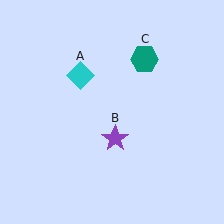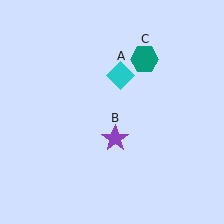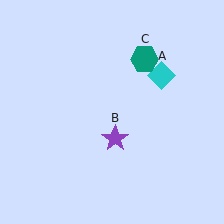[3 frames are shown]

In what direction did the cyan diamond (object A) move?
The cyan diamond (object A) moved right.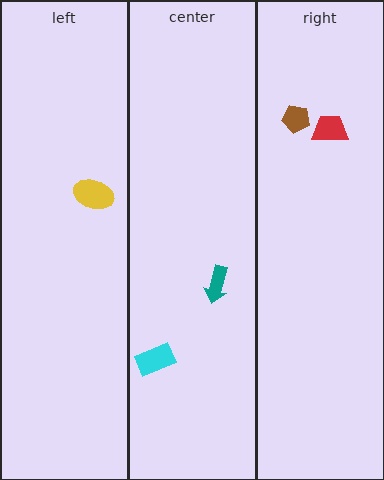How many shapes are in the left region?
1.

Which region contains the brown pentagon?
The right region.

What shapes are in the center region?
The cyan rectangle, the teal arrow.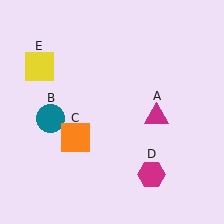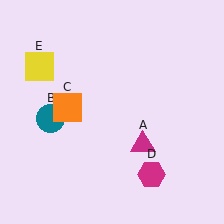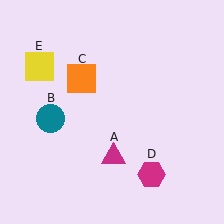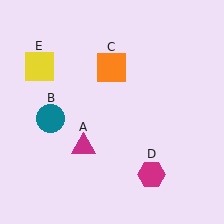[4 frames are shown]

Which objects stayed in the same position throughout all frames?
Teal circle (object B) and magenta hexagon (object D) and yellow square (object E) remained stationary.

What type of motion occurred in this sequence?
The magenta triangle (object A), orange square (object C) rotated clockwise around the center of the scene.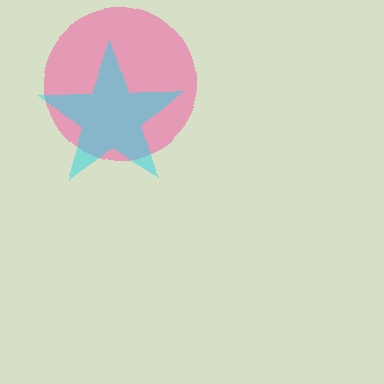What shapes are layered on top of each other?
The layered shapes are: a pink circle, a cyan star.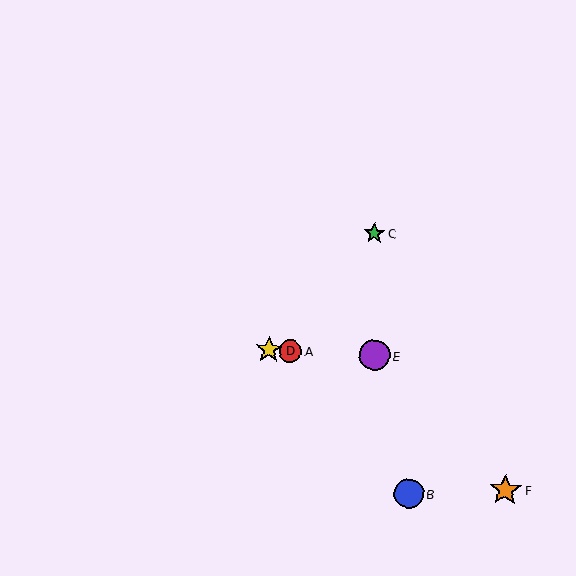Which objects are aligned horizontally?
Objects A, D, E are aligned horizontally.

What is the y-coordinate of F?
Object F is at y≈490.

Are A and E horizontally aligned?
Yes, both are at y≈351.